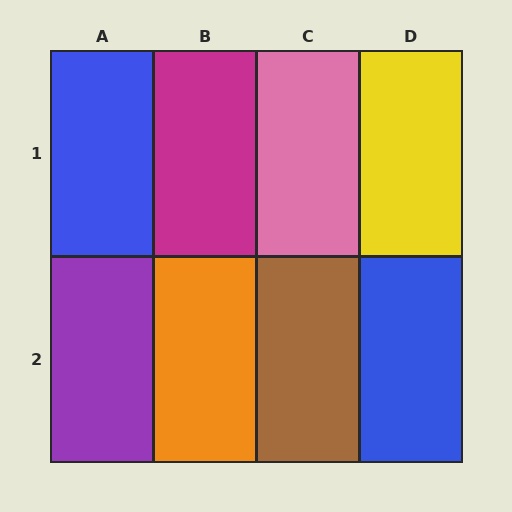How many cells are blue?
2 cells are blue.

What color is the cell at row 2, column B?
Orange.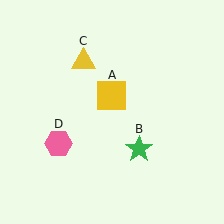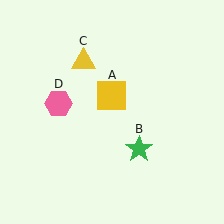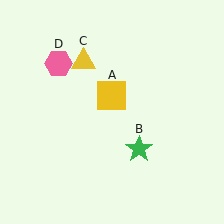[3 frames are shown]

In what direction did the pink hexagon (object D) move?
The pink hexagon (object D) moved up.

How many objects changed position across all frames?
1 object changed position: pink hexagon (object D).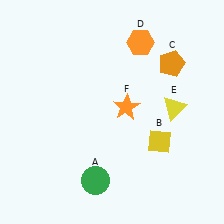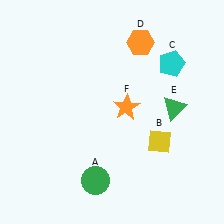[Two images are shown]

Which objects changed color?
C changed from orange to cyan. E changed from yellow to green.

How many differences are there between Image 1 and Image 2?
There are 2 differences between the two images.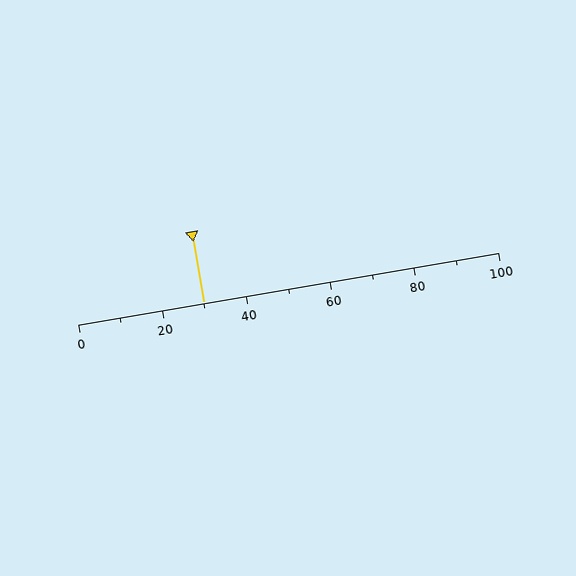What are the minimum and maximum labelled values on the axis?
The axis runs from 0 to 100.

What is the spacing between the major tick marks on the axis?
The major ticks are spaced 20 apart.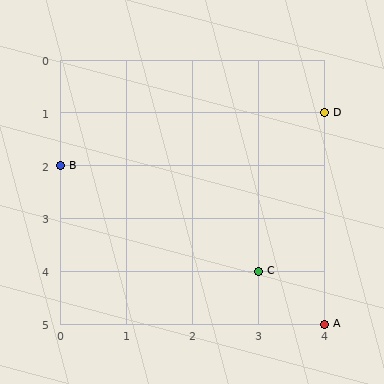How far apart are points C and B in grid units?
Points C and B are 3 columns and 2 rows apart (about 3.6 grid units diagonally).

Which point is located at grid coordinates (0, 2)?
Point B is at (0, 2).